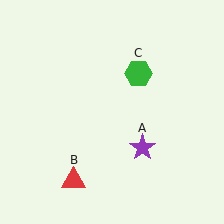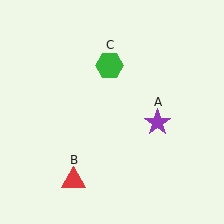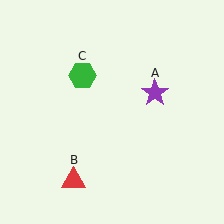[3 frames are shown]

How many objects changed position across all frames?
2 objects changed position: purple star (object A), green hexagon (object C).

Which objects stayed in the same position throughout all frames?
Red triangle (object B) remained stationary.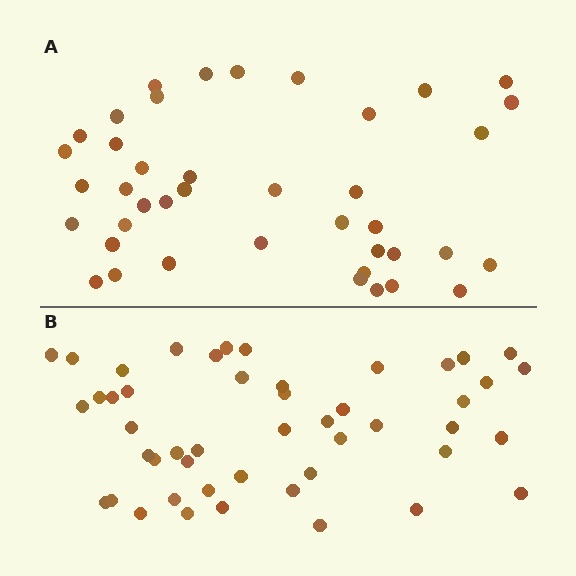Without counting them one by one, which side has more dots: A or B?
Region B (the bottom region) has more dots.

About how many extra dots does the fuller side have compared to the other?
Region B has roughly 8 or so more dots than region A.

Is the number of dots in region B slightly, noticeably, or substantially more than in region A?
Region B has only slightly more — the two regions are fairly close. The ratio is roughly 1.2 to 1.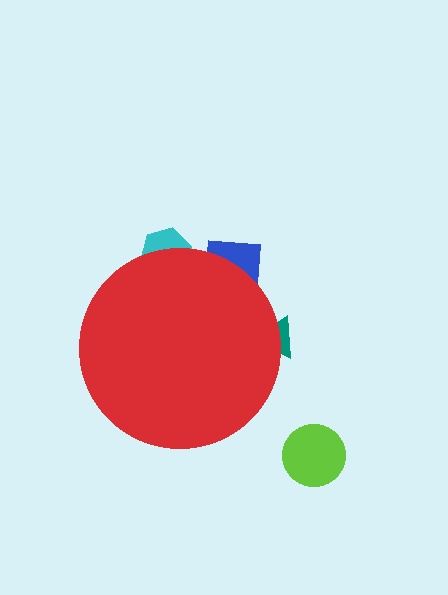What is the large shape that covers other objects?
A red circle.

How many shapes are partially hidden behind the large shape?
3 shapes are partially hidden.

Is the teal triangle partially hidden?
Yes, the teal triangle is partially hidden behind the red circle.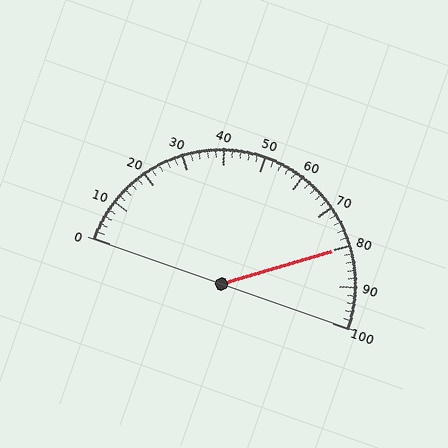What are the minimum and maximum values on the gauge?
The gauge ranges from 0 to 100.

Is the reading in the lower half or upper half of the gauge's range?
The reading is in the upper half of the range (0 to 100).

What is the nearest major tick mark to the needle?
The nearest major tick mark is 80.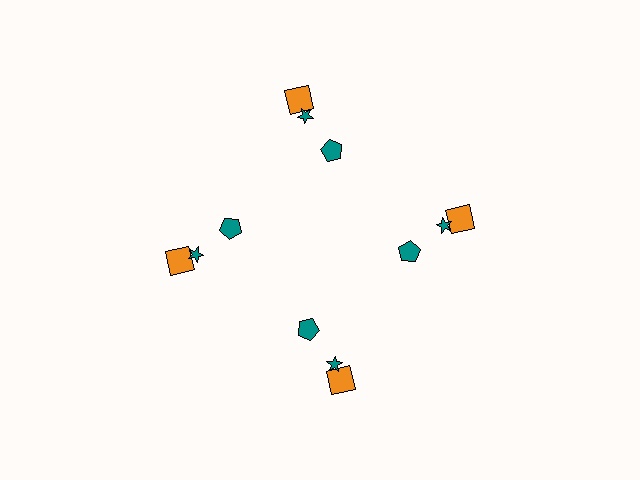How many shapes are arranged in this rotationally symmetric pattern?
There are 12 shapes, arranged in 4 groups of 3.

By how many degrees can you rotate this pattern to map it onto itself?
The pattern maps onto itself every 90 degrees of rotation.